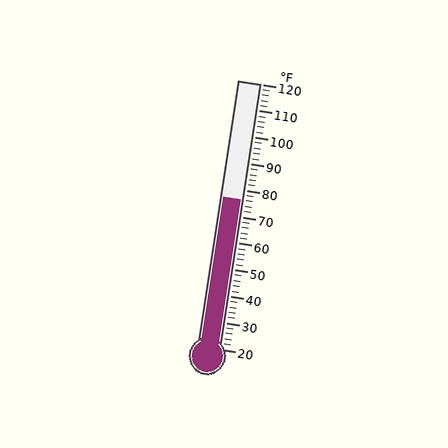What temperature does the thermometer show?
The thermometer shows approximately 76°F.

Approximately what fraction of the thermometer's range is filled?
The thermometer is filled to approximately 55% of its range.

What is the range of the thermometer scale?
The thermometer scale ranges from 20°F to 120°F.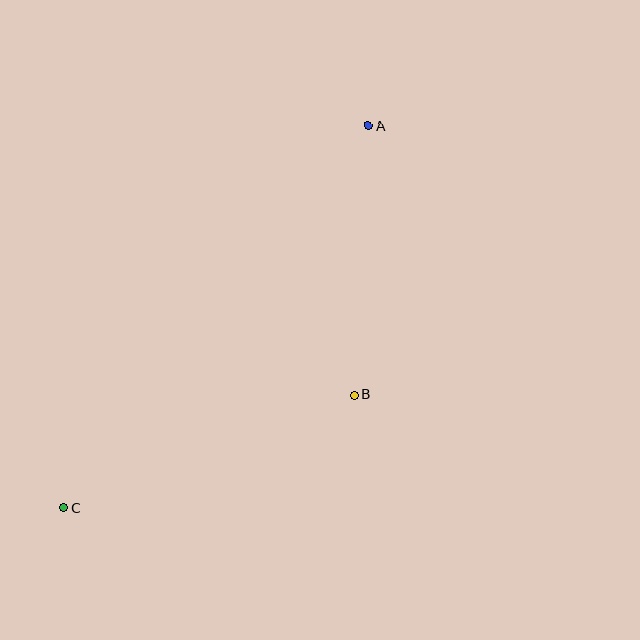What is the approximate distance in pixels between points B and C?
The distance between B and C is approximately 311 pixels.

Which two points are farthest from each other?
Points A and C are farthest from each other.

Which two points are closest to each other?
Points A and B are closest to each other.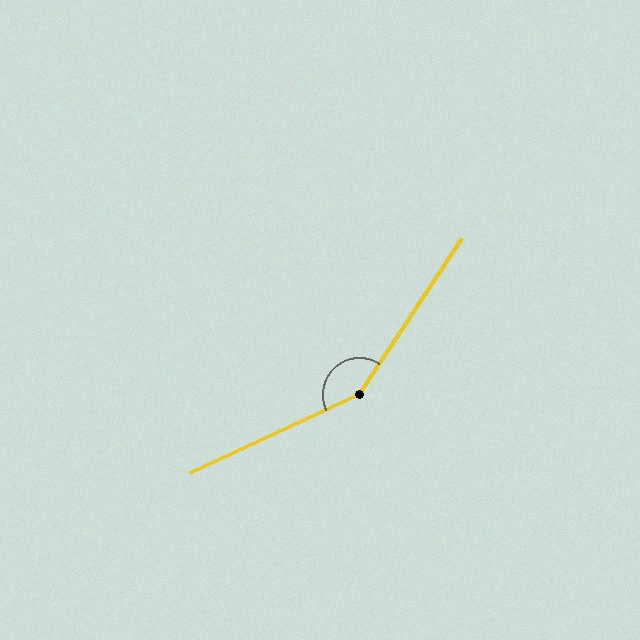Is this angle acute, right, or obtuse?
It is obtuse.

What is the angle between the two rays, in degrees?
Approximately 148 degrees.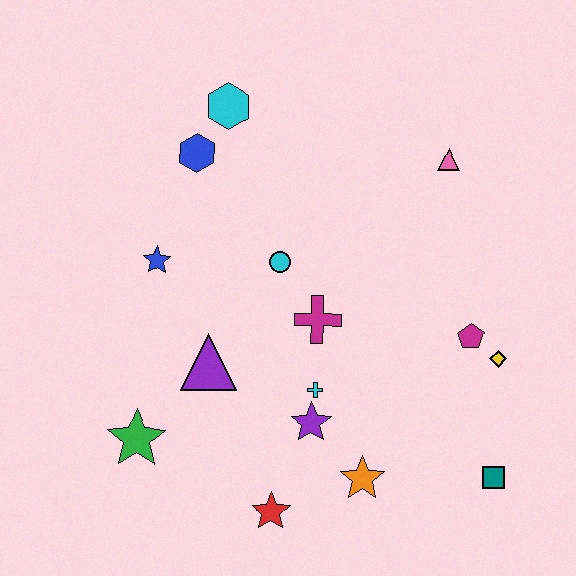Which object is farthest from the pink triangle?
The green star is farthest from the pink triangle.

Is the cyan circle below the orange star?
No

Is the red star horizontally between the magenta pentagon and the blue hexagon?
Yes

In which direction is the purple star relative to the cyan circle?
The purple star is below the cyan circle.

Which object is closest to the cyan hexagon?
The blue hexagon is closest to the cyan hexagon.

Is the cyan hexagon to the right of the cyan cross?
No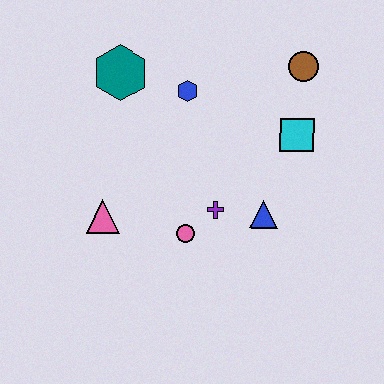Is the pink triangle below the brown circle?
Yes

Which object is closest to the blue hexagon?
The teal hexagon is closest to the blue hexagon.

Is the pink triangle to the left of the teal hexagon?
Yes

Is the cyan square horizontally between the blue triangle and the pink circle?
No